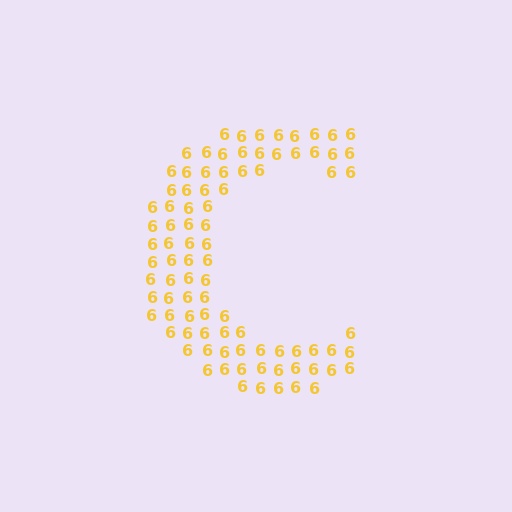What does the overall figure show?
The overall figure shows the letter C.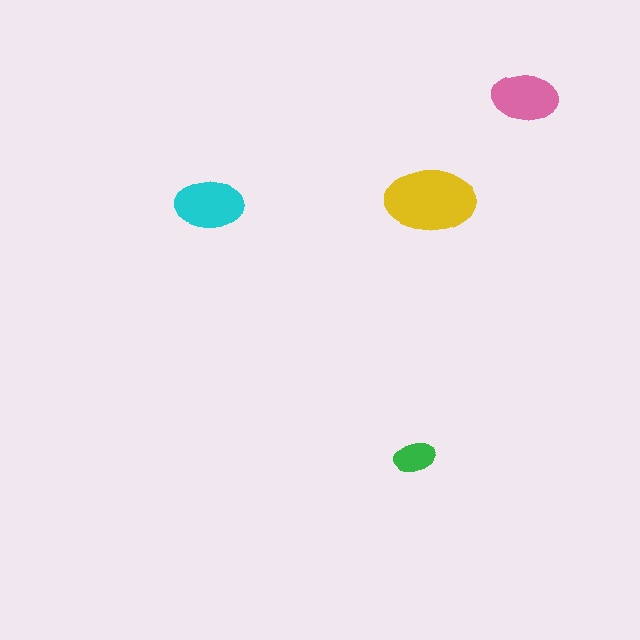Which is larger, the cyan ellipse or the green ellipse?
The cyan one.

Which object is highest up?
The pink ellipse is topmost.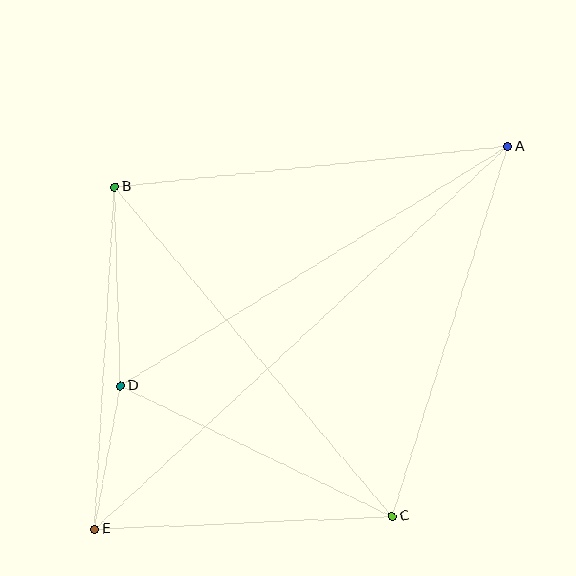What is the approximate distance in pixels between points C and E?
The distance between C and E is approximately 298 pixels.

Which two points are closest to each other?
Points D and E are closest to each other.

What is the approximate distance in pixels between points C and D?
The distance between C and D is approximately 302 pixels.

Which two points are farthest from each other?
Points A and E are farthest from each other.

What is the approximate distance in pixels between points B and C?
The distance between B and C is approximately 431 pixels.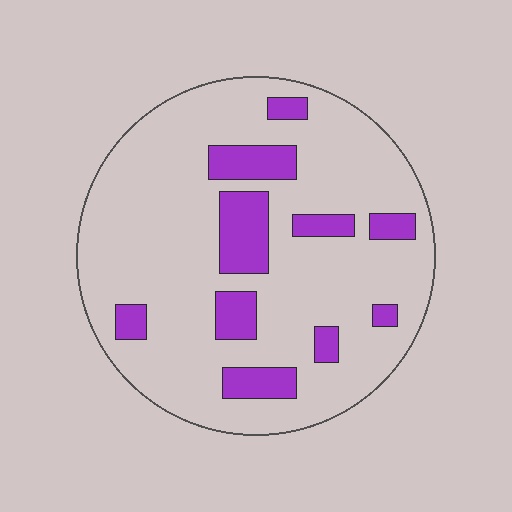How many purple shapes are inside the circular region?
10.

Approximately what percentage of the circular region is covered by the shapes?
Approximately 20%.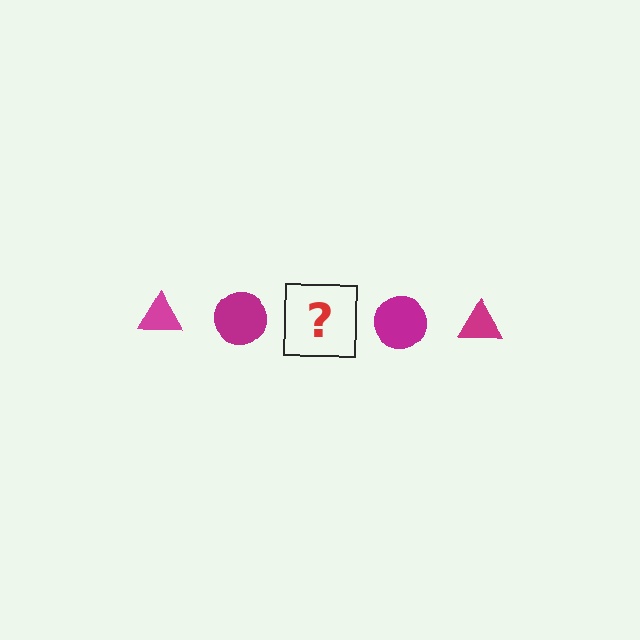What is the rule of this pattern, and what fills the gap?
The rule is that the pattern cycles through triangle, circle shapes in magenta. The gap should be filled with a magenta triangle.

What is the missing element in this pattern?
The missing element is a magenta triangle.